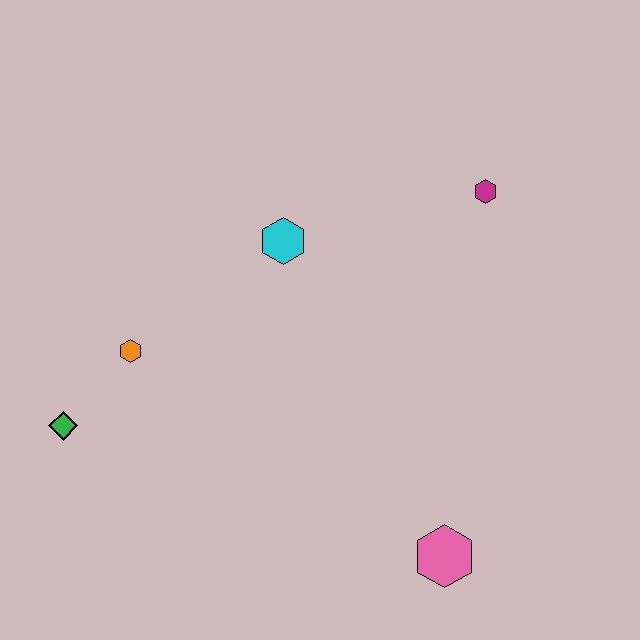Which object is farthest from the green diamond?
The magenta hexagon is farthest from the green diamond.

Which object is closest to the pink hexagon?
The cyan hexagon is closest to the pink hexagon.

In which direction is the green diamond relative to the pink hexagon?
The green diamond is to the left of the pink hexagon.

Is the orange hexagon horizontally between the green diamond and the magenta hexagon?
Yes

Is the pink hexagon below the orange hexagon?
Yes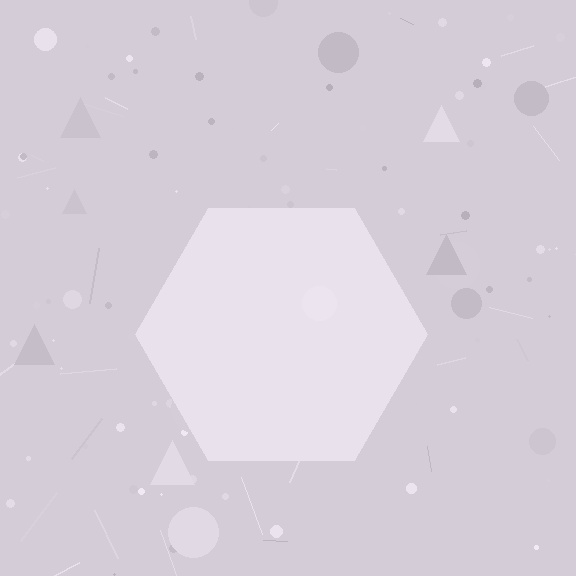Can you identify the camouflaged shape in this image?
The camouflaged shape is a hexagon.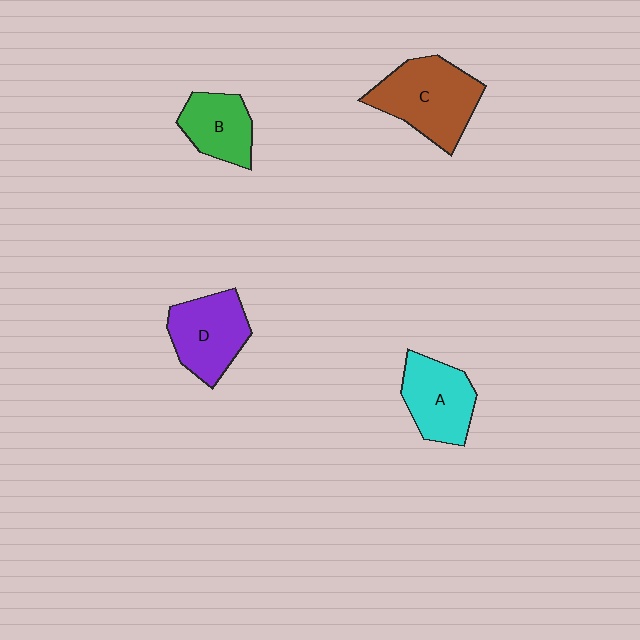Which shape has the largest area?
Shape C (brown).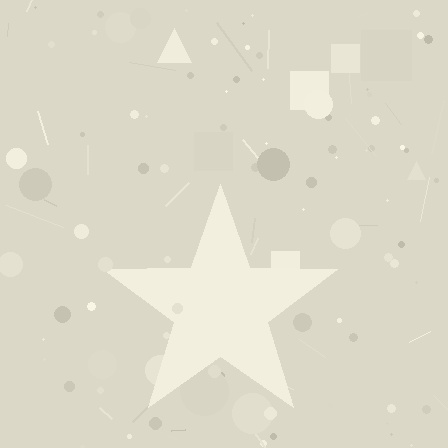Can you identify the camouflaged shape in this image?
The camouflaged shape is a star.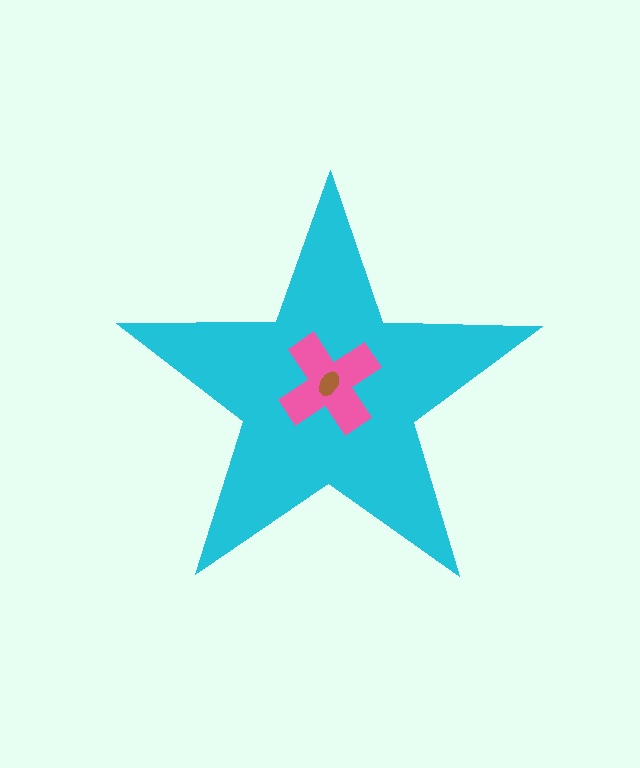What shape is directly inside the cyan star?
The pink cross.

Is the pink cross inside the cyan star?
Yes.